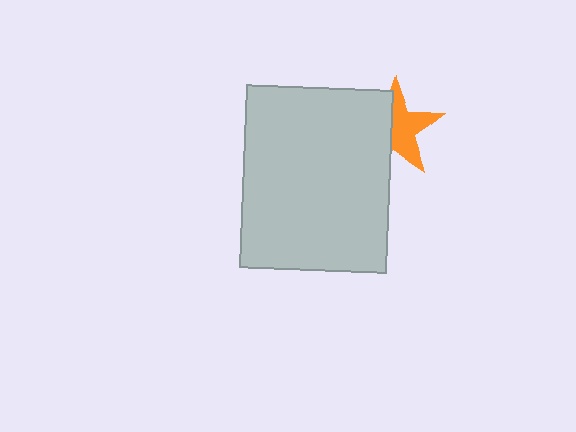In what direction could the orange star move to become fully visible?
The orange star could move right. That would shift it out from behind the light gray rectangle entirely.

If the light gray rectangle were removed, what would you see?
You would see the complete orange star.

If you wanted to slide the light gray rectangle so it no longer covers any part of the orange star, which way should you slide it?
Slide it left — that is the most direct way to separate the two shapes.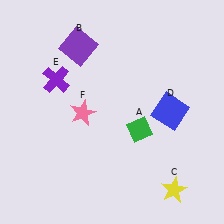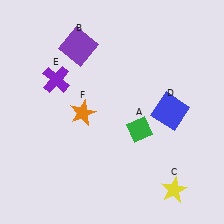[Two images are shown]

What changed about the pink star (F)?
In Image 1, F is pink. In Image 2, it changed to orange.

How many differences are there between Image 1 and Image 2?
There is 1 difference between the two images.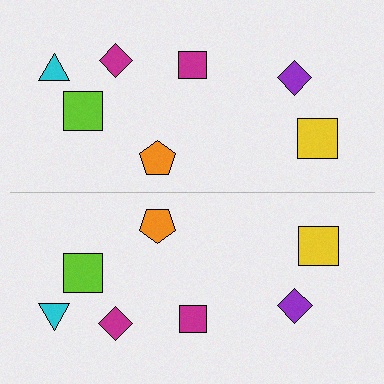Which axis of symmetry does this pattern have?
The pattern has a horizontal axis of symmetry running through the center of the image.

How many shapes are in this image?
There are 14 shapes in this image.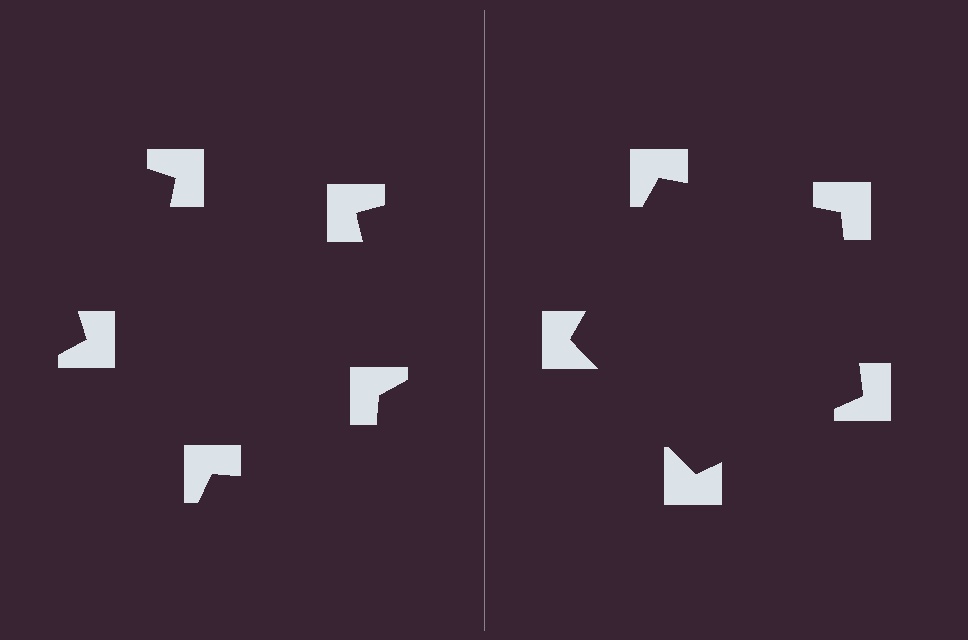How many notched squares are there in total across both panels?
10 — 5 on each side.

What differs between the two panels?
The notched squares are positioned identically on both sides; only the wedge orientations differ. On the right they align to a pentagon; on the left they are misaligned.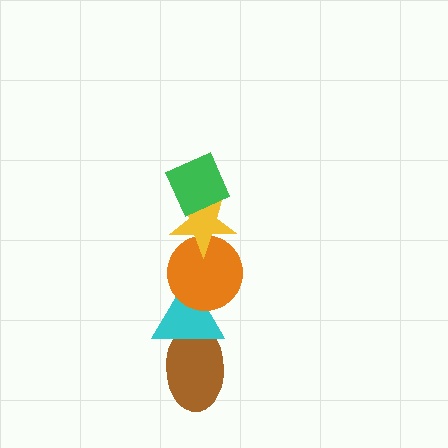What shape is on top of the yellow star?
The green diamond is on top of the yellow star.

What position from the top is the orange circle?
The orange circle is 3rd from the top.